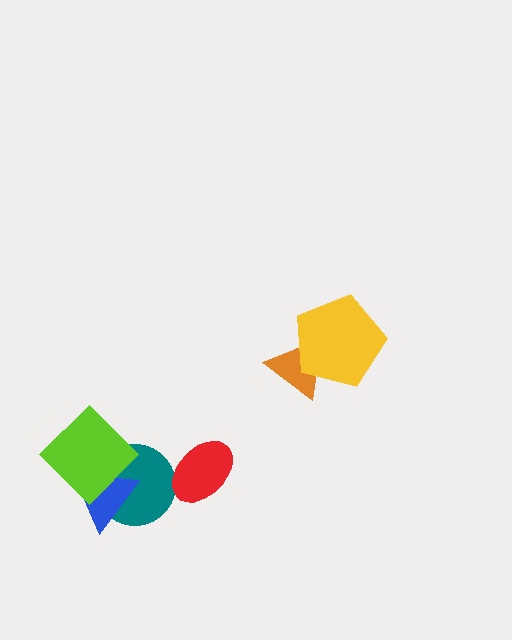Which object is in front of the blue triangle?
The lime diamond is in front of the blue triangle.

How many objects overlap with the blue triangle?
2 objects overlap with the blue triangle.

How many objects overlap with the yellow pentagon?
1 object overlaps with the yellow pentagon.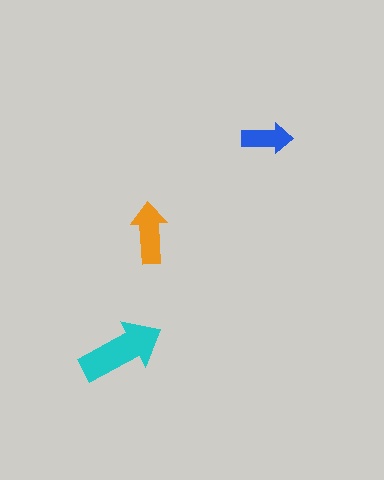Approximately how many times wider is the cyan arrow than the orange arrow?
About 1.5 times wider.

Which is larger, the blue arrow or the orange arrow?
The orange one.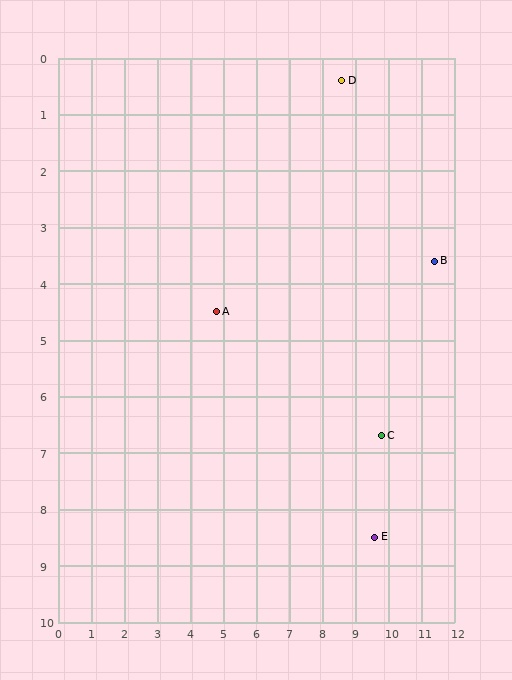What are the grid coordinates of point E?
Point E is at approximately (9.6, 8.5).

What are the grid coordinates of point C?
Point C is at approximately (9.8, 6.7).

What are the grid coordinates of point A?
Point A is at approximately (4.8, 4.5).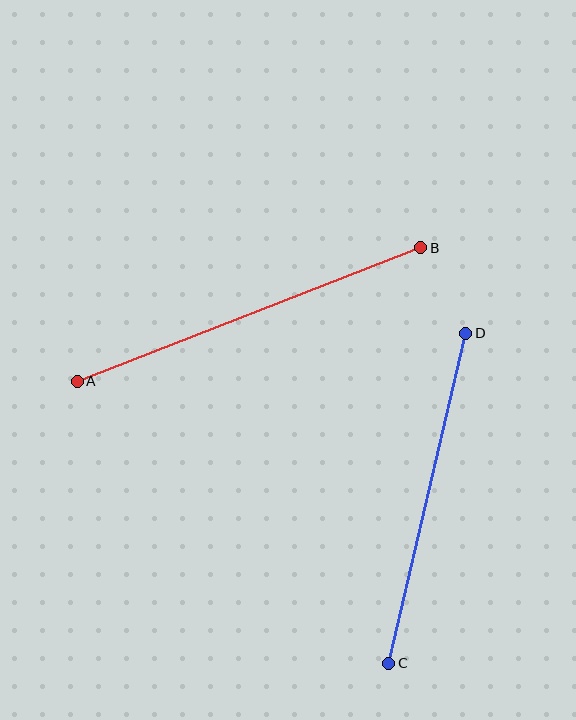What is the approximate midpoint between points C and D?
The midpoint is at approximately (427, 498) pixels.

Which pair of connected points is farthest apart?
Points A and B are farthest apart.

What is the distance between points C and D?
The distance is approximately 339 pixels.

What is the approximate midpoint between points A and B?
The midpoint is at approximately (249, 314) pixels.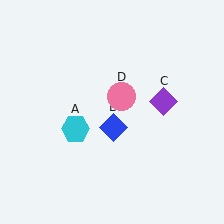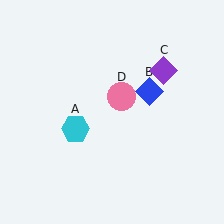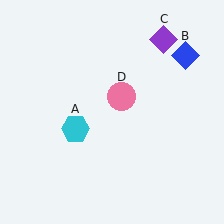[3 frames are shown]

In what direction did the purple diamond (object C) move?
The purple diamond (object C) moved up.